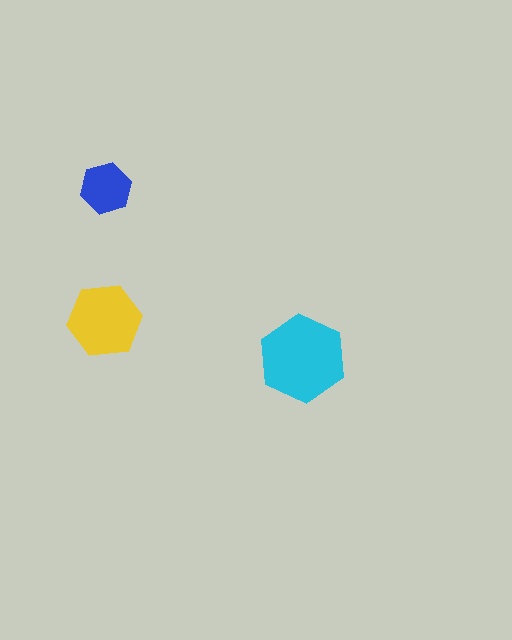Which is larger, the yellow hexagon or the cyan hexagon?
The cyan one.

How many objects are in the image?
There are 3 objects in the image.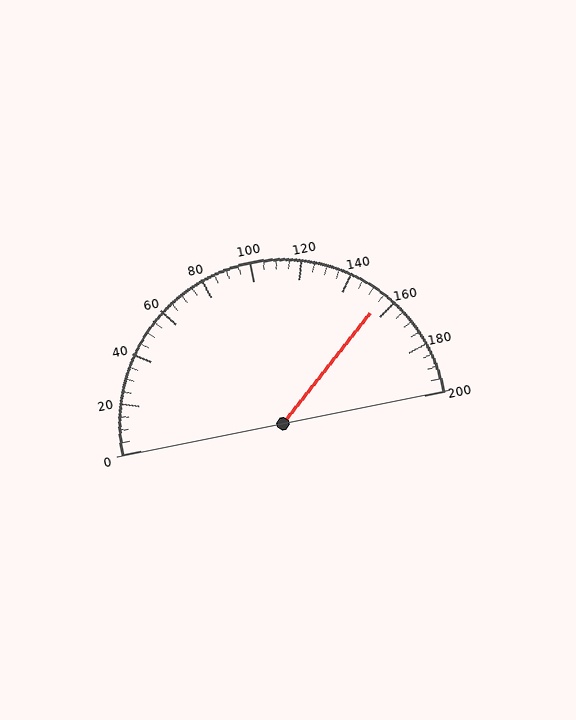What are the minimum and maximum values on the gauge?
The gauge ranges from 0 to 200.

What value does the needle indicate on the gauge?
The needle indicates approximately 155.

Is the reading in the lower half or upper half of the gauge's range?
The reading is in the upper half of the range (0 to 200).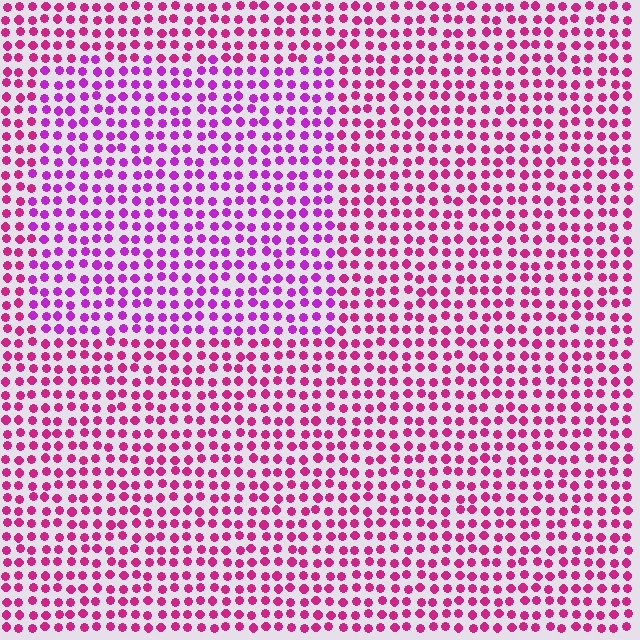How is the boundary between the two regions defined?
The boundary is defined purely by a slight shift in hue (about 31 degrees). Spacing, size, and orientation are identical on both sides.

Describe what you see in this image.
The image is filled with small magenta elements in a uniform arrangement. A rectangle-shaped region is visible where the elements are tinted to a slightly different hue, forming a subtle color boundary.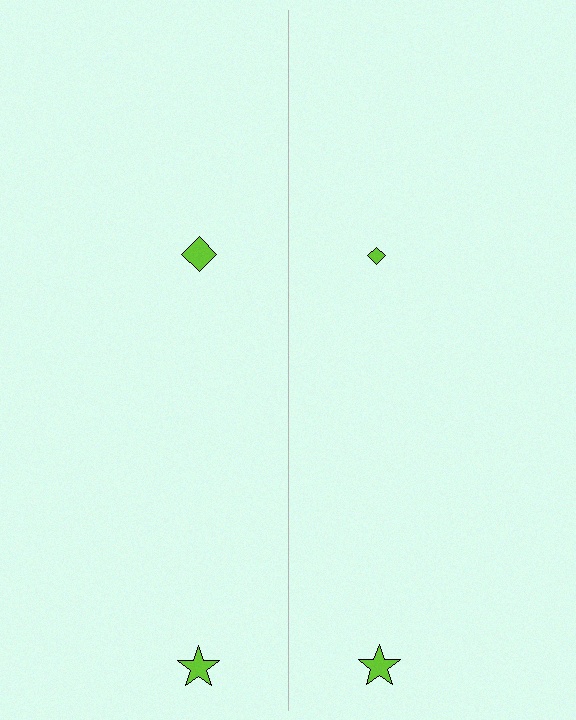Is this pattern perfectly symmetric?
No, the pattern is not perfectly symmetric. The lime diamond on the right side has a different size than its mirror counterpart.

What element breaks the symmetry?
The lime diamond on the right side has a different size than its mirror counterpart.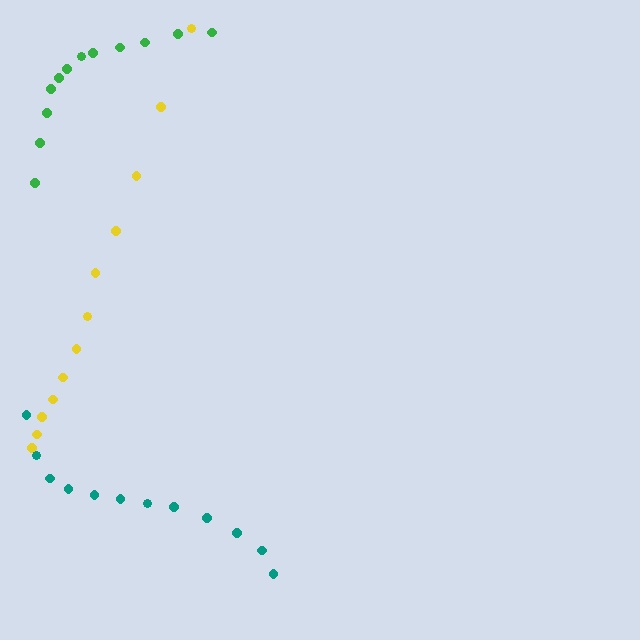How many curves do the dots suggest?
There are 3 distinct paths.